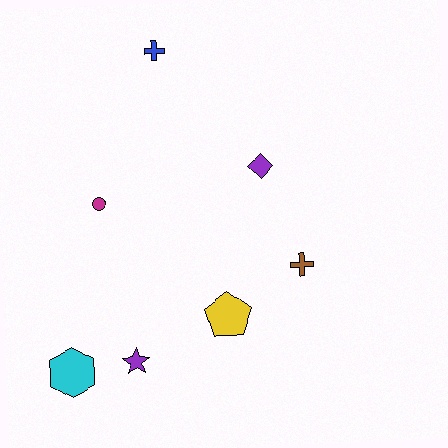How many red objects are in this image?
There are no red objects.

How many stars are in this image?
There is 1 star.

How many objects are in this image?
There are 7 objects.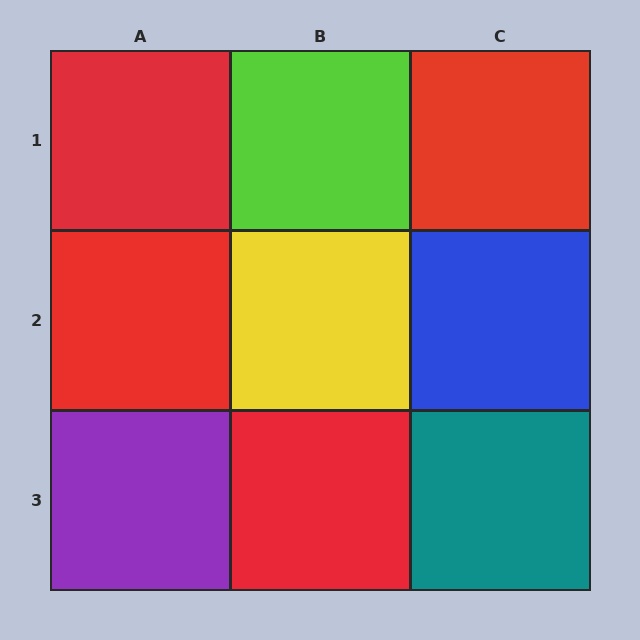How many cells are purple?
1 cell is purple.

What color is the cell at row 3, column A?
Purple.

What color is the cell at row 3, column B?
Red.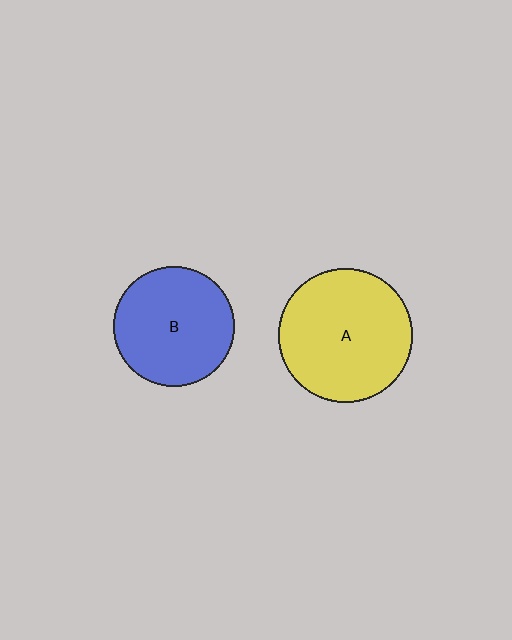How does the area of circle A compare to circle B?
Approximately 1.2 times.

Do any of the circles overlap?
No, none of the circles overlap.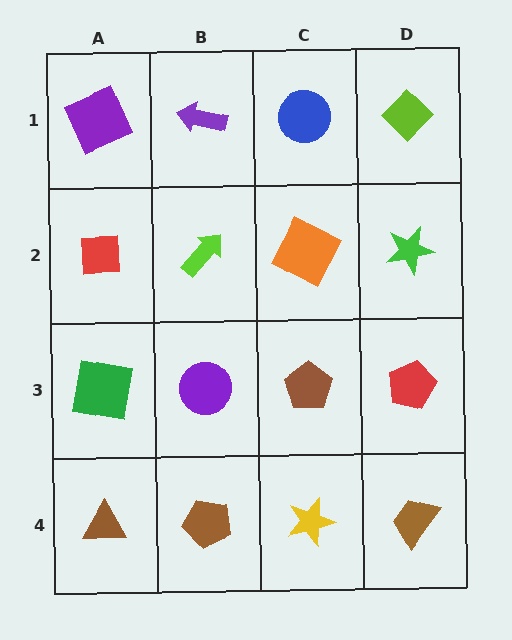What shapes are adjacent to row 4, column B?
A purple circle (row 3, column B), a brown triangle (row 4, column A), a yellow star (row 4, column C).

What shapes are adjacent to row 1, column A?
A red square (row 2, column A), a purple arrow (row 1, column B).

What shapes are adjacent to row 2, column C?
A blue circle (row 1, column C), a brown pentagon (row 3, column C), a lime arrow (row 2, column B), a green star (row 2, column D).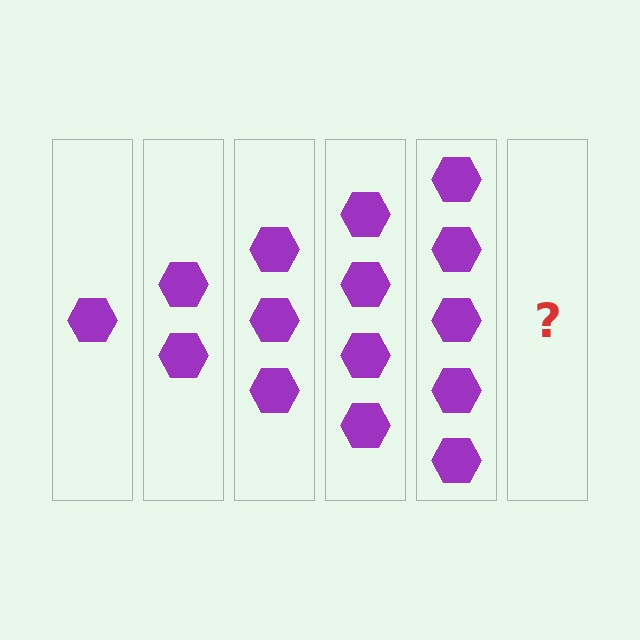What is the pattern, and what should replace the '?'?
The pattern is that each step adds one more hexagon. The '?' should be 6 hexagons.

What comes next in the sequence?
The next element should be 6 hexagons.